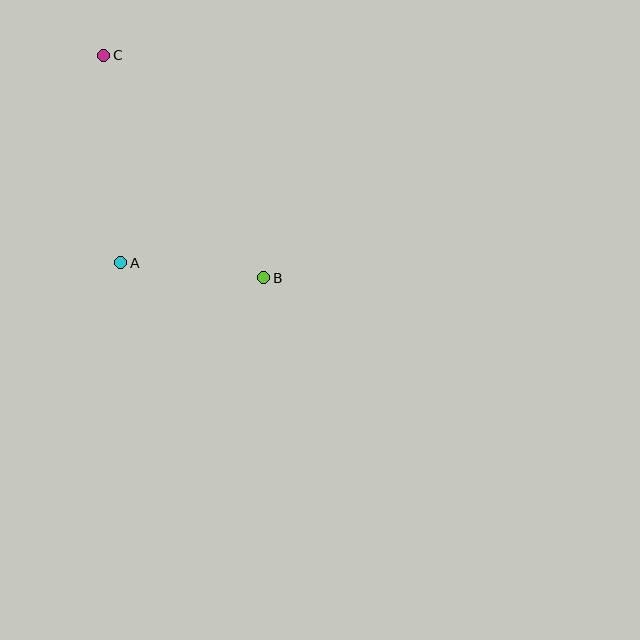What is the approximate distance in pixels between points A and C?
The distance between A and C is approximately 208 pixels.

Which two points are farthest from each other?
Points B and C are farthest from each other.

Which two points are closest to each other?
Points A and B are closest to each other.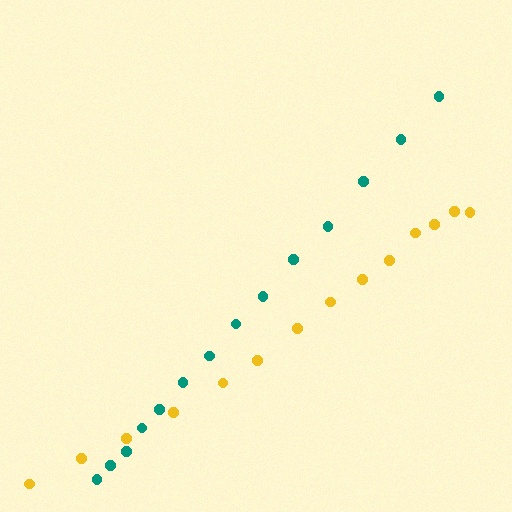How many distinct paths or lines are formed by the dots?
There are 2 distinct paths.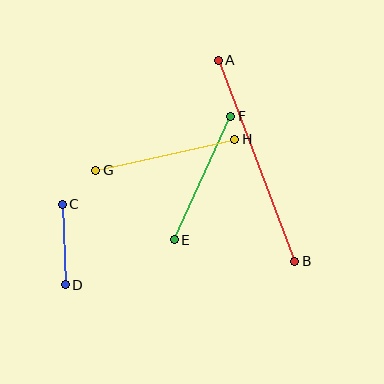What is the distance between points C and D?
The distance is approximately 81 pixels.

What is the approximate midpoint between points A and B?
The midpoint is at approximately (256, 161) pixels.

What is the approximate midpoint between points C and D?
The midpoint is at approximately (64, 245) pixels.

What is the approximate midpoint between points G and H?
The midpoint is at approximately (165, 155) pixels.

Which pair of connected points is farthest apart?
Points A and B are farthest apart.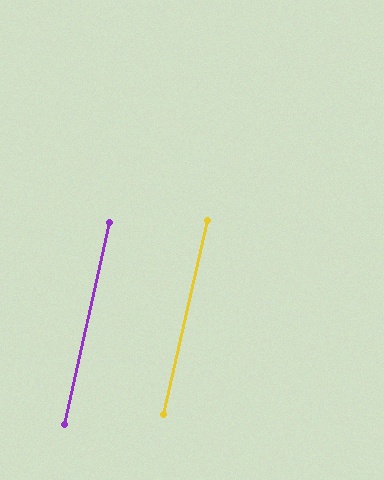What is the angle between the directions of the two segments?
Approximately 0 degrees.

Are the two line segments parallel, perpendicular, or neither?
Parallel — their directions differ by only 0.4°.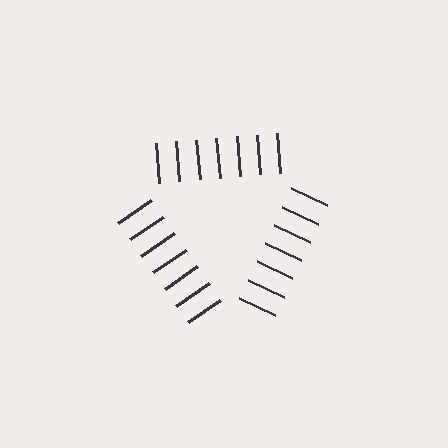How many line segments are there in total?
21 — 7 along each of the 3 edges.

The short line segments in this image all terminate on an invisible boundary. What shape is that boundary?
An illusory triangle — the line segments terminate on its edges but no continuous stroke is drawn.